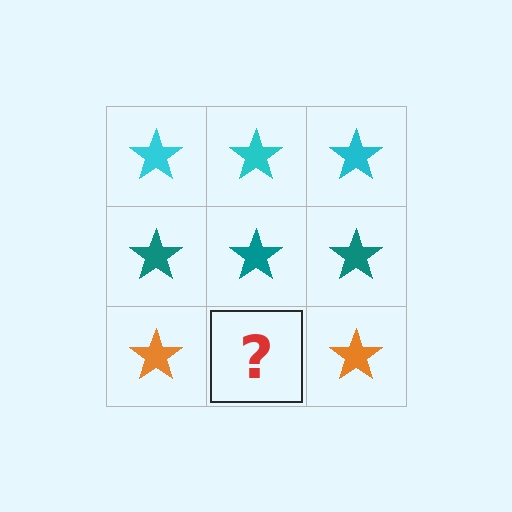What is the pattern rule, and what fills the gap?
The rule is that each row has a consistent color. The gap should be filled with an orange star.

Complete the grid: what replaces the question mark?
The question mark should be replaced with an orange star.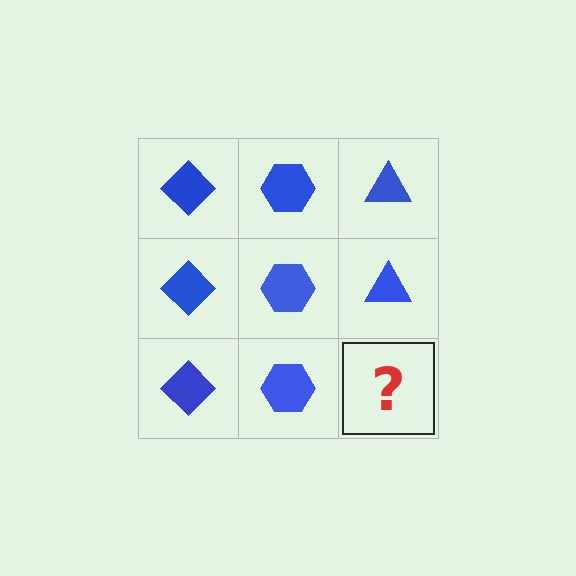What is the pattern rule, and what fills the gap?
The rule is that each column has a consistent shape. The gap should be filled with a blue triangle.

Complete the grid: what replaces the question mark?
The question mark should be replaced with a blue triangle.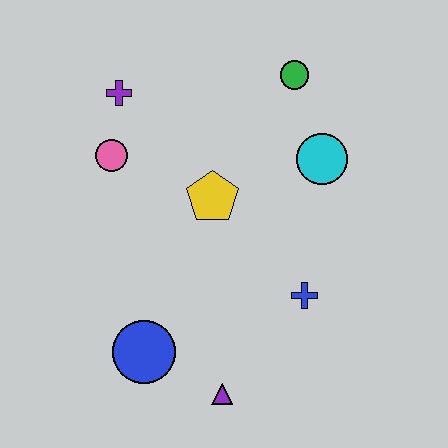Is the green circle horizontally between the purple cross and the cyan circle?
Yes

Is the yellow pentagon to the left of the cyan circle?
Yes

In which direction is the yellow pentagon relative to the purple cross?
The yellow pentagon is below the purple cross.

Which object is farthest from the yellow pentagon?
The purple triangle is farthest from the yellow pentagon.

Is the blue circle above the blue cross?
No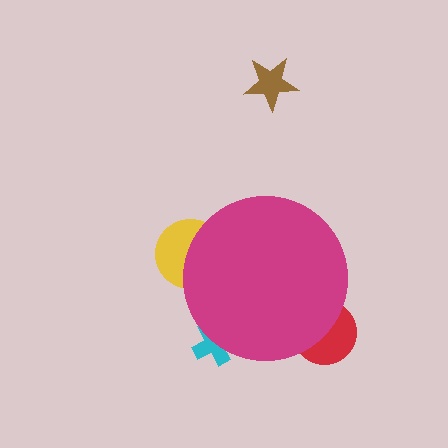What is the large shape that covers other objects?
A magenta circle.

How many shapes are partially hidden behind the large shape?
3 shapes are partially hidden.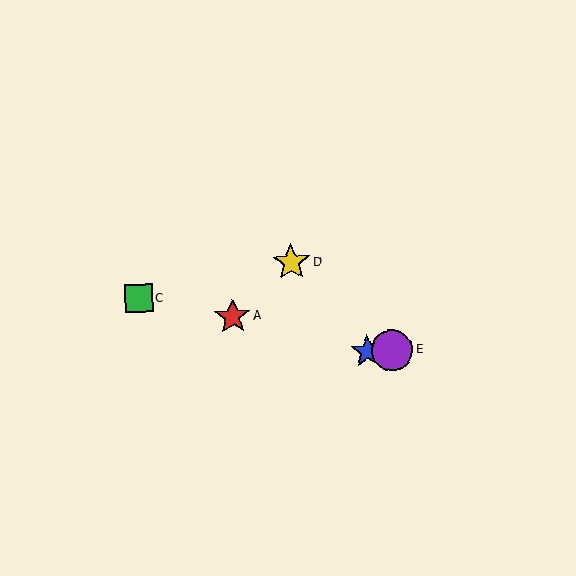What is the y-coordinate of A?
Object A is at y≈317.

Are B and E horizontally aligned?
Yes, both are at y≈351.